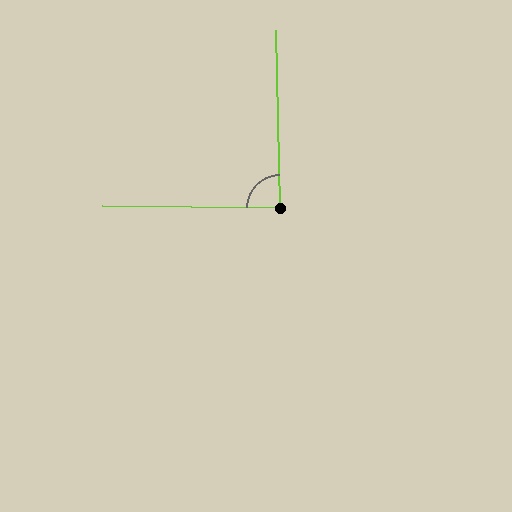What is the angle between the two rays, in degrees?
Approximately 88 degrees.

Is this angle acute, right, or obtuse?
It is approximately a right angle.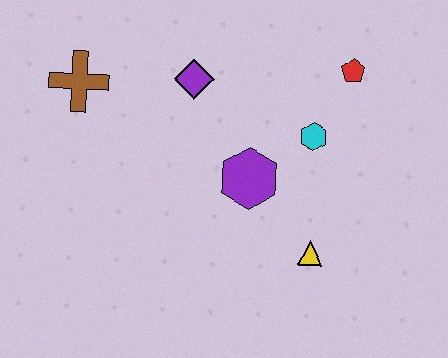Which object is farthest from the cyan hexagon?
The brown cross is farthest from the cyan hexagon.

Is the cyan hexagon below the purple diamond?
Yes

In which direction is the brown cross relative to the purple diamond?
The brown cross is to the left of the purple diamond.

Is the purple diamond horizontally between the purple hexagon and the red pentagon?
No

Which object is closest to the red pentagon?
The cyan hexagon is closest to the red pentagon.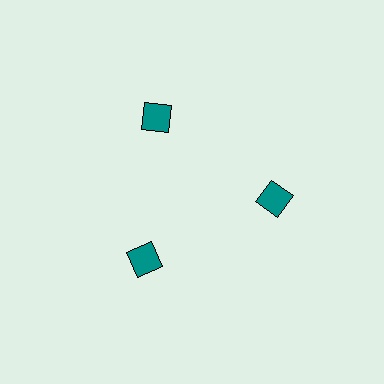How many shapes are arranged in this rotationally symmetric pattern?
There are 3 shapes, arranged in 3 groups of 1.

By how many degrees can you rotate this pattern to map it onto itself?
The pattern maps onto itself every 120 degrees of rotation.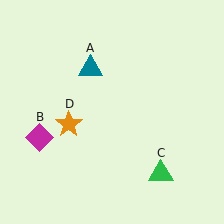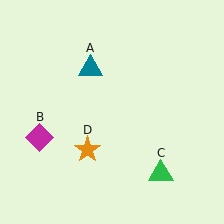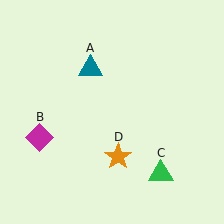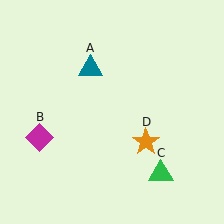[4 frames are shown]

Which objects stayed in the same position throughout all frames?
Teal triangle (object A) and magenta diamond (object B) and green triangle (object C) remained stationary.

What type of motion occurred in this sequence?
The orange star (object D) rotated counterclockwise around the center of the scene.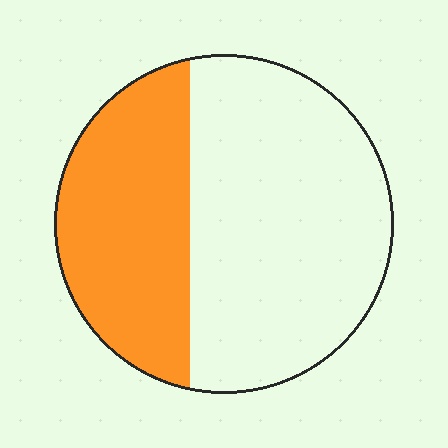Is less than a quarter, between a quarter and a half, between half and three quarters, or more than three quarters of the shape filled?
Between a quarter and a half.